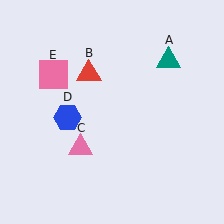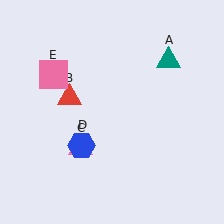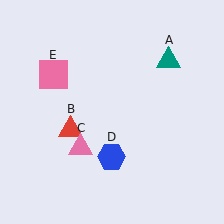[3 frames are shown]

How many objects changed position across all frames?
2 objects changed position: red triangle (object B), blue hexagon (object D).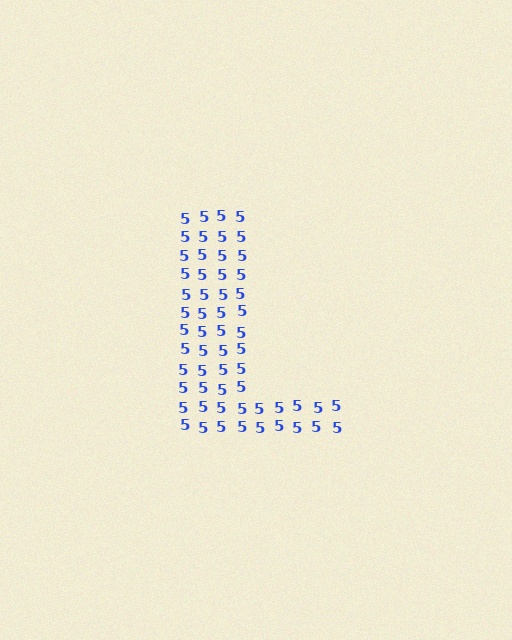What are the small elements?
The small elements are digit 5's.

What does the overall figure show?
The overall figure shows the letter L.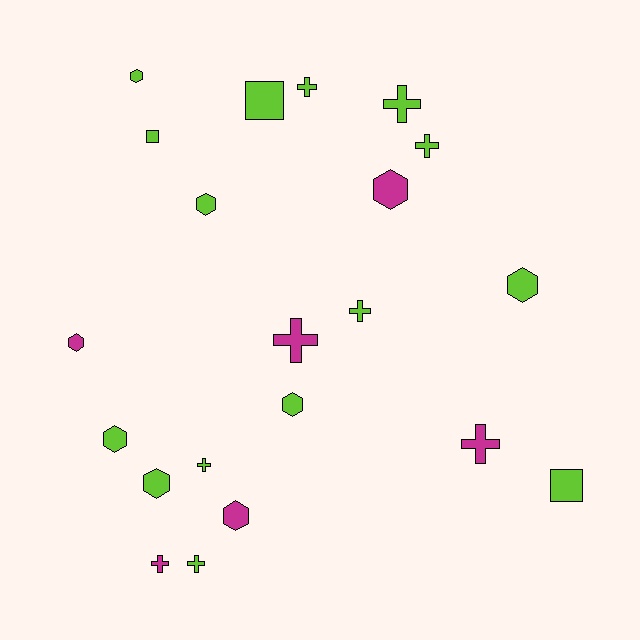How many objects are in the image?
There are 21 objects.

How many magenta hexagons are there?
There are 3 magenta hexagons.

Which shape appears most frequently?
Hexagon, with 9 objects.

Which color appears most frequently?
Lime, with 15 objects.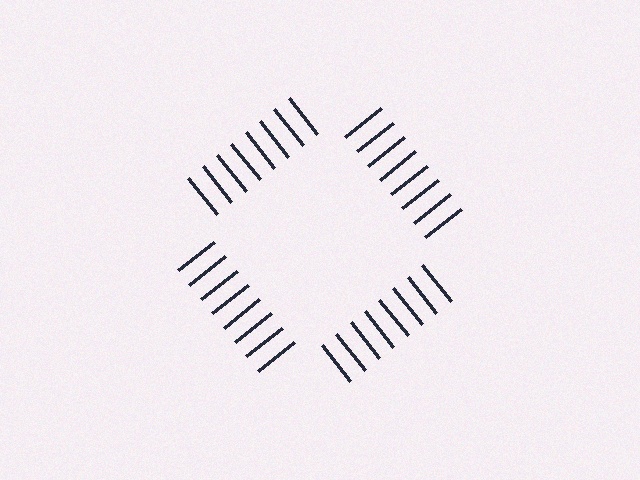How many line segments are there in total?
32 — 8 along each of the 4 edges.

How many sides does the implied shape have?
4 sides — the line-ends trace a square.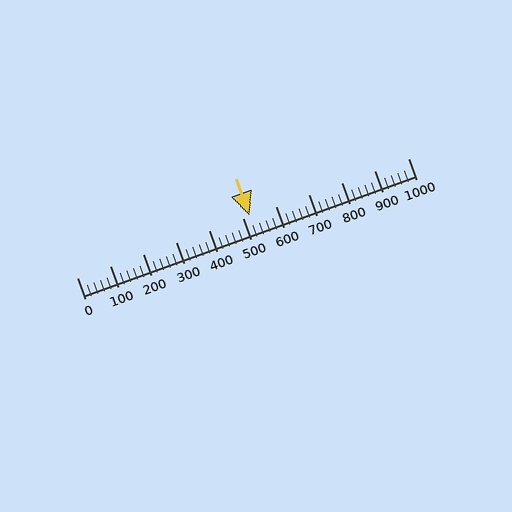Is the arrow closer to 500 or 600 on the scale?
The arrow is closer to 500.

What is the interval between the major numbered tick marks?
The major tick marks are spaced 100 units apart.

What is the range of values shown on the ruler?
The ruler shows values from 0 to 1000.